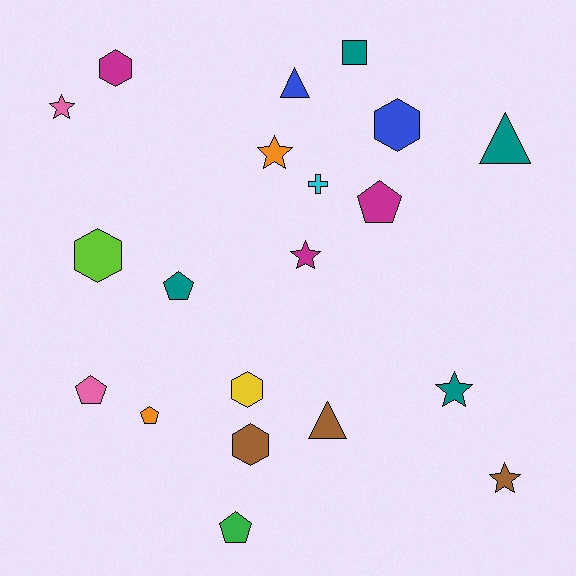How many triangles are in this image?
There are 3 triangles.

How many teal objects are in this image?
There are 4 teal objects.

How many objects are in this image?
There are 20 objects.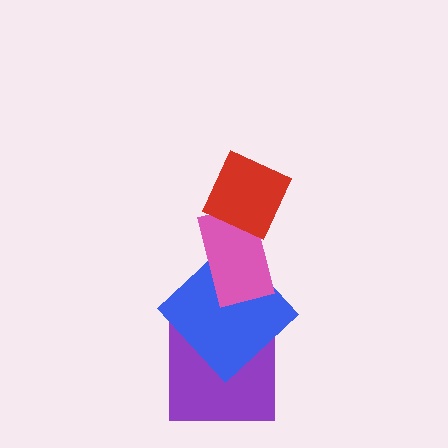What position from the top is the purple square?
The purple square is 4th from the top.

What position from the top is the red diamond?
The red diamond is 1st from the top.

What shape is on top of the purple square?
The blue diamond is on top of the purple square.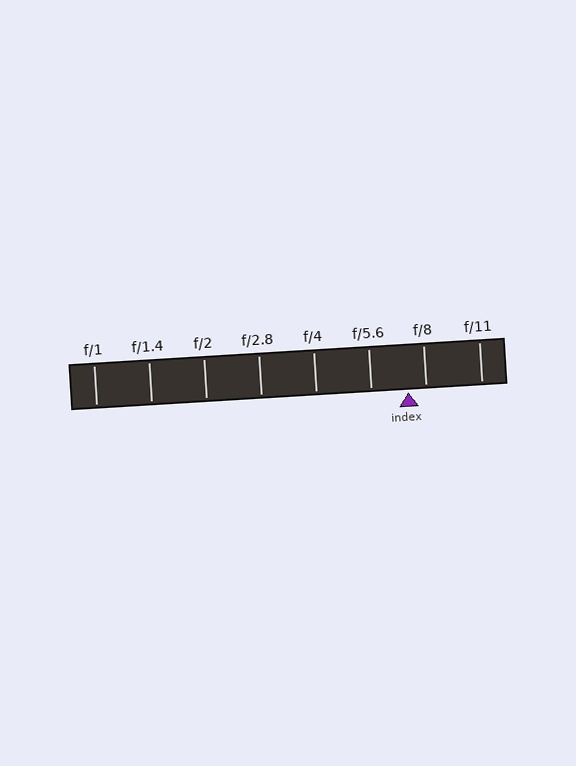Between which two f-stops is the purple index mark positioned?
The index mark is between f/5.6 and f/8.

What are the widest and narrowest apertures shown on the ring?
The widest aperture shown is f/1 and the narrowest is f/11.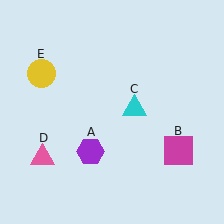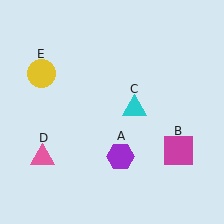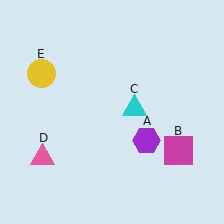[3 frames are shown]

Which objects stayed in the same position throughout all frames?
Magenta square (object B) and cyan triangle (object C) and pink triangle (object D) and yellow circle (object E) remained stationary.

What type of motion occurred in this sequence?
The purple hexagon (object A) rotated counterclockwise around the center of the scene.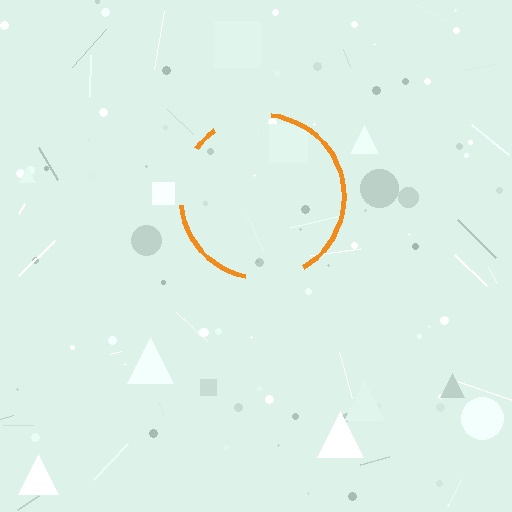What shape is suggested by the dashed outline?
The dashed outline suggests a circle.